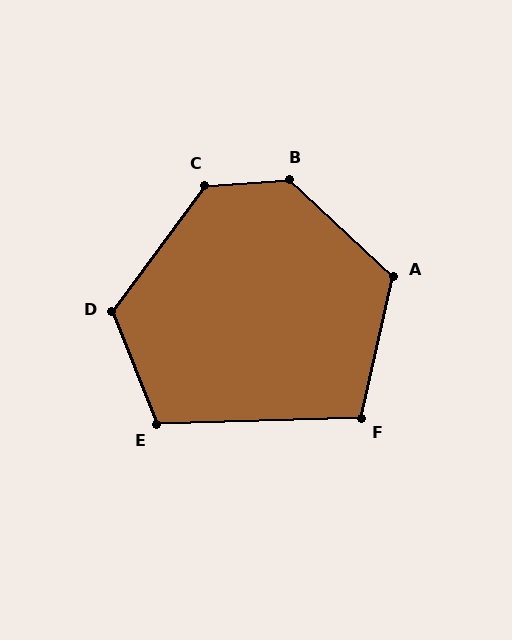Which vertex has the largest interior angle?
B, at approximately 133 degrees.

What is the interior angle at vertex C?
Approximately 130 degrees (obtuse).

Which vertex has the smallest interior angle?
F, at approximately 105 degrees.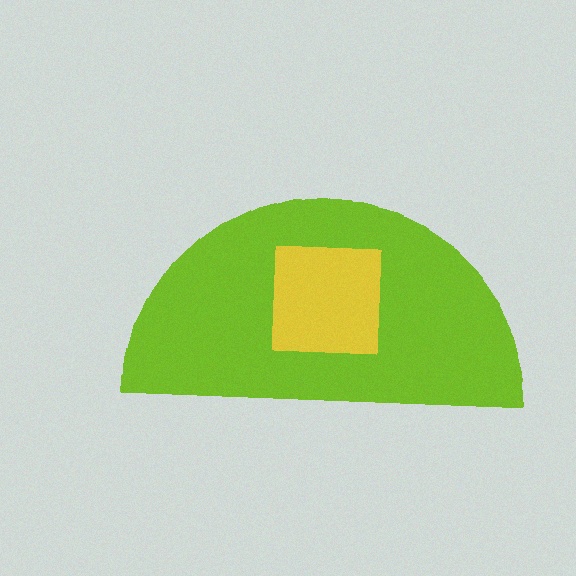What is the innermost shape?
The yellow square.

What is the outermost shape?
The lime semicircle.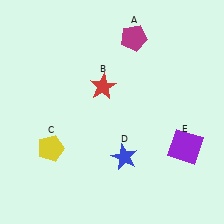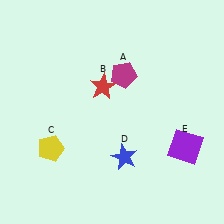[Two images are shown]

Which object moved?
The magenta pentagon (A) moved down.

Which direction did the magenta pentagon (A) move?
The magenta pentagon (A) moved down.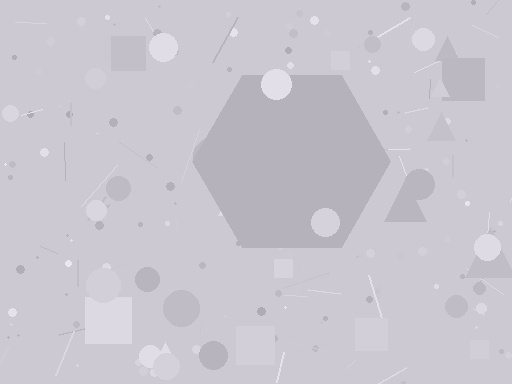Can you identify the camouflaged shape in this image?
The camouflaged shape is a hexagon.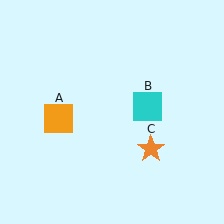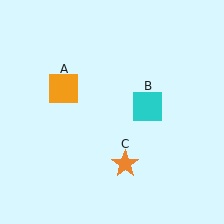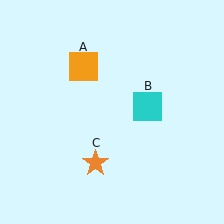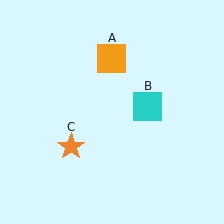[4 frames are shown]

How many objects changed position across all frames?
2 objects changed position: orange square (object A), orange star (object C).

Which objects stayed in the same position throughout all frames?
Cyan square (object B) remained stationary.